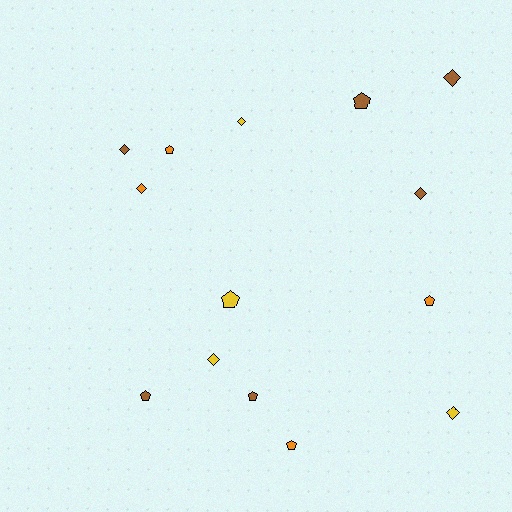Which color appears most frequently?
Brown, with 6 objects.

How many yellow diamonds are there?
There are 3 yellow diamonds.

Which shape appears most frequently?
Diamond, with 7 objects.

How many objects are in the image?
There are 14 objects.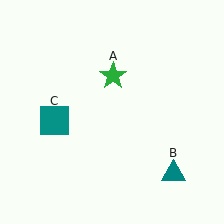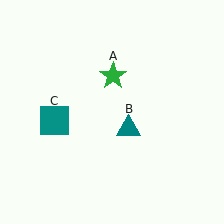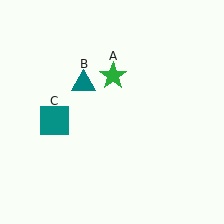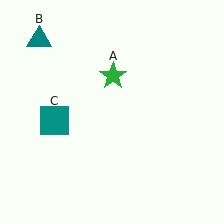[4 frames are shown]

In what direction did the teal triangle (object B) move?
The teal triangle (object B) moved up and to the left.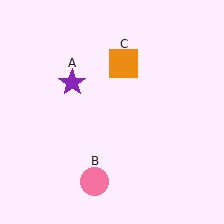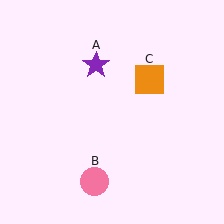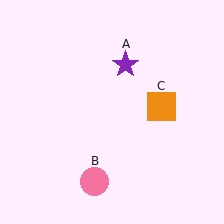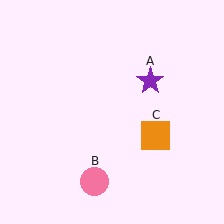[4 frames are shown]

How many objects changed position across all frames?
2 objects changed position: purple star (object A), orange square (object C).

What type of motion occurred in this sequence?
The purple star (object A), orange square (object C) rotated clockwise around the center of the scene.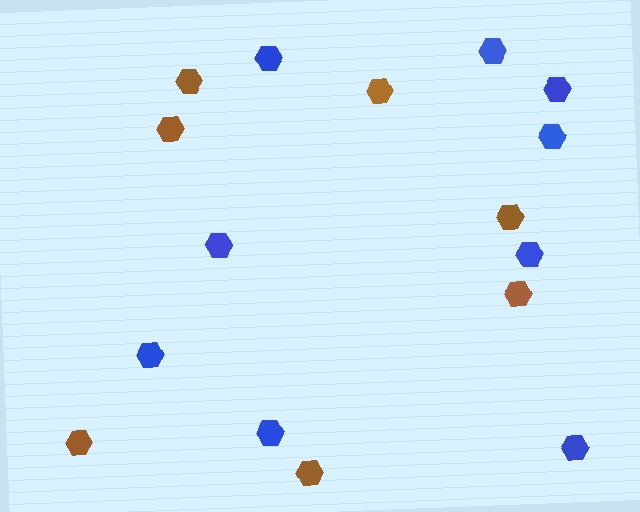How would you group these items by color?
There are 2 groups: one group of brown hexagons (7) and one group of blue hexagons (9).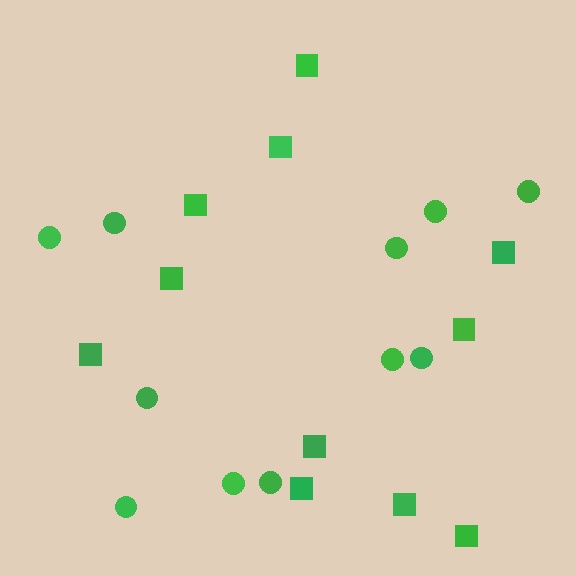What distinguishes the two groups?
There are 2 groups: one group of squares (11) and one group of circles (11).